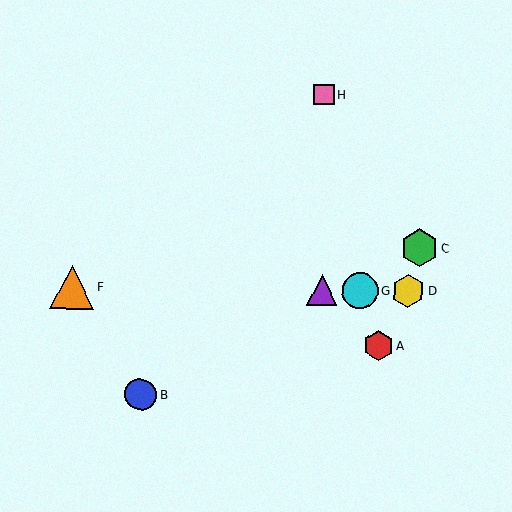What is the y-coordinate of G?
Object G is at y≈290.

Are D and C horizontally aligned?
No, D is at y≈291 and C is at y≈248.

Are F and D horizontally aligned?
Yes, both are at y≈287.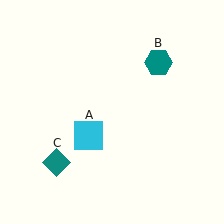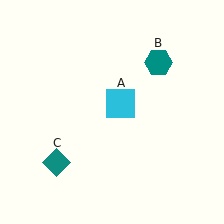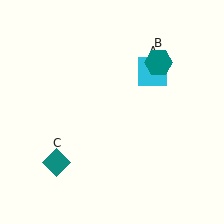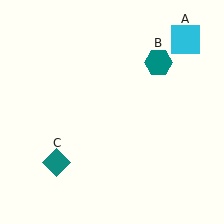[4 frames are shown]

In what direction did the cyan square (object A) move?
The cyan square (object A) moved up and to the right.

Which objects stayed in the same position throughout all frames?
Teal hexagon (object B) and teal diamond (object C) remained stationary.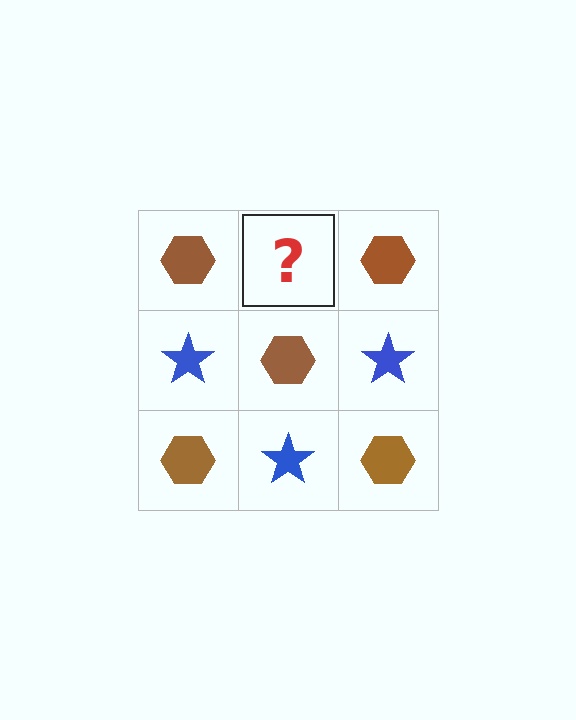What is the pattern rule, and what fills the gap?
The rule is that it alternates brown hexagon and blue star in a checkerboard pattern. The gap should be filled with a blue star.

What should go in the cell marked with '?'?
The missing cell should contain a blue star.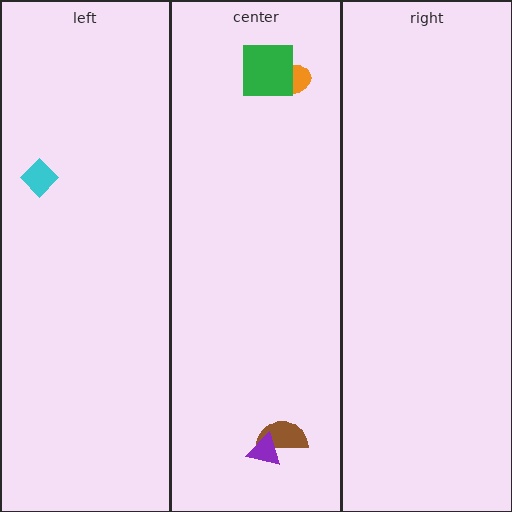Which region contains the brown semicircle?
The center region.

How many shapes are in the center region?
4.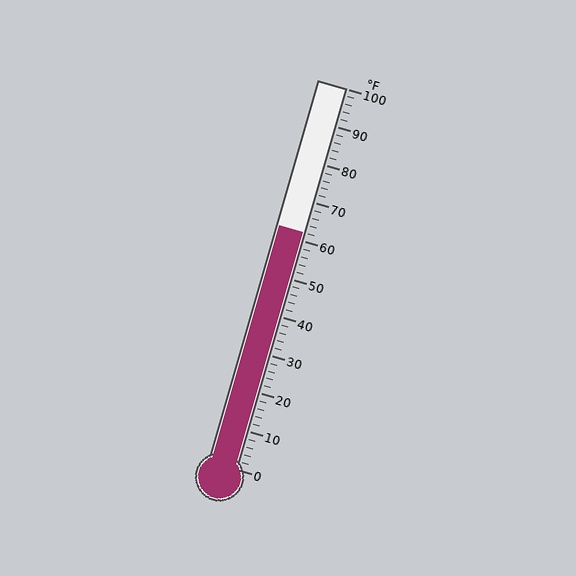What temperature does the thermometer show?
The thermometer shows approximately 62°F.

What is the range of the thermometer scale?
The thermometer scale ranges from 0°F to 100°F.